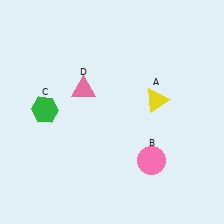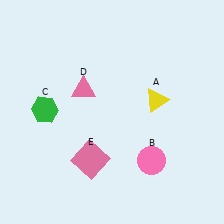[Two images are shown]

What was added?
A pink square (E) was added in Image 2.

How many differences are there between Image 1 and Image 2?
There is 1 difference between the two images.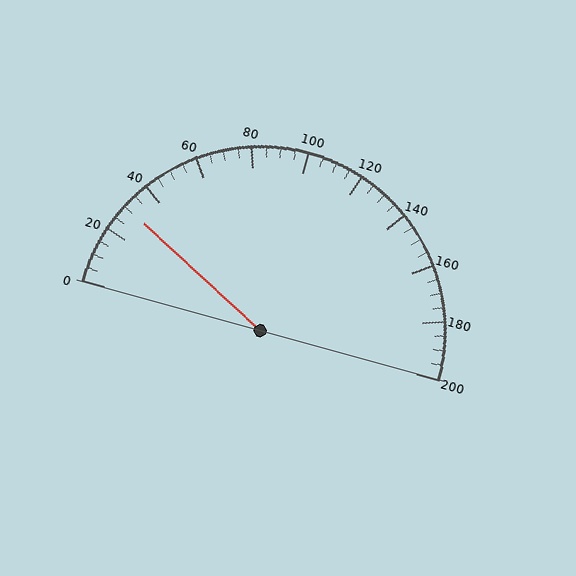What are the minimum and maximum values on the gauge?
The gauge ranges from 0 to 200.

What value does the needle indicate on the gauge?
The needle indicates approximately 30.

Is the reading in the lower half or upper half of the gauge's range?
The reading is in the lower half of the range (0 to 200).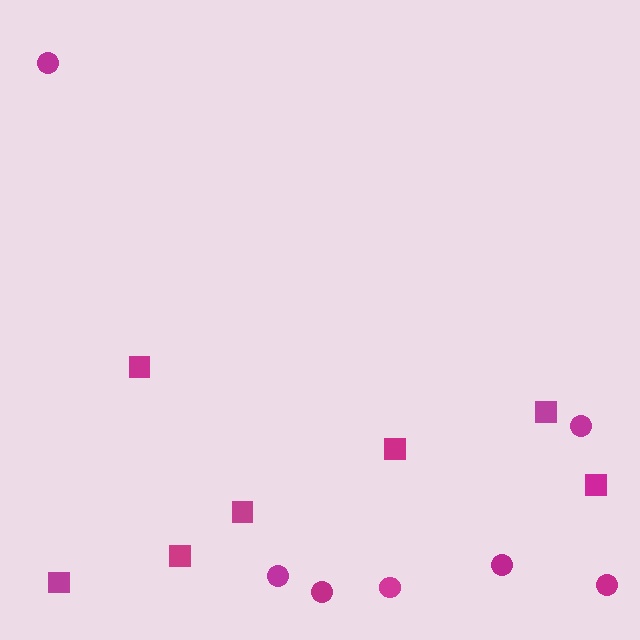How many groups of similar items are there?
There are 2 groups: one group of squares (7) and one group of circles (7).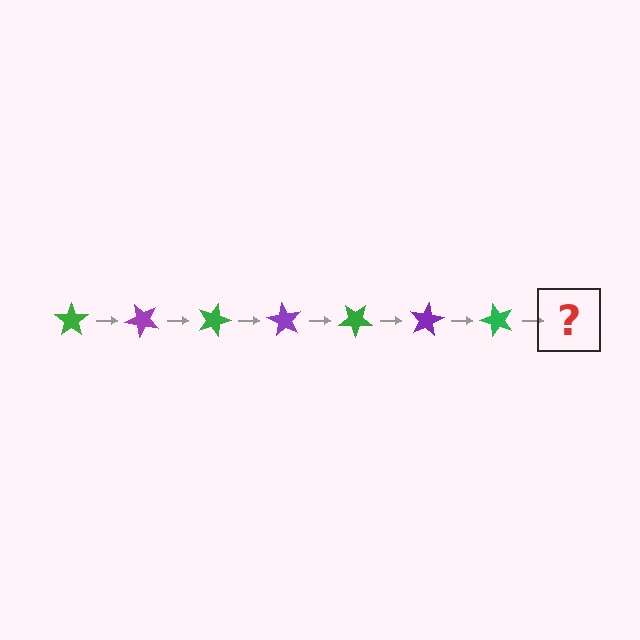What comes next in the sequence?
The next element should be a purple star, rotated 315 degrees from the start.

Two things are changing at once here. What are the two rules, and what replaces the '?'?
The two rules are that it rotates 45 degrees each step and the color cycles through green and purple. The '?' should be a purple star, rotated 315 degrees from the start.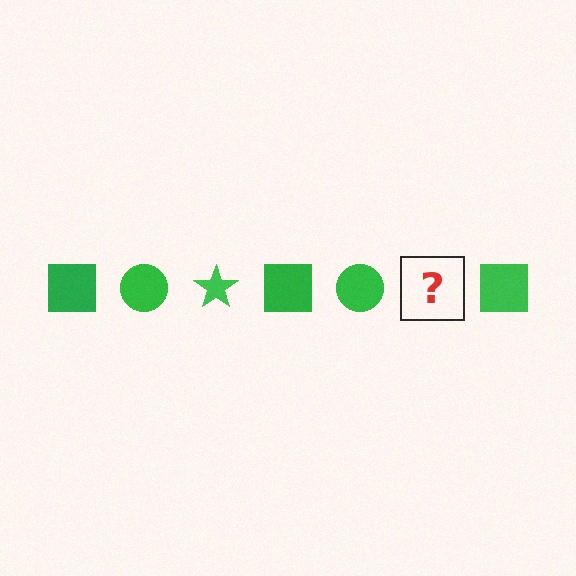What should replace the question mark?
The question mark should be replaced with a green star.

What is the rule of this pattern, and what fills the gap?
The rule is that the pattern cycles through square, circle, star shapes in green. The gap should be filled with a green star.